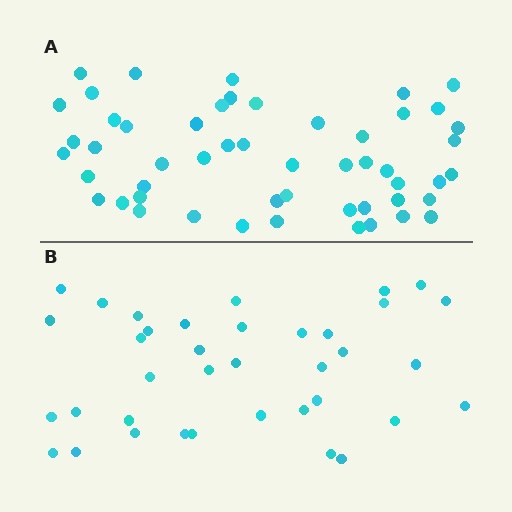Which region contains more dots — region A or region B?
Region A (the top region) has more dots.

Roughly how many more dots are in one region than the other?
Region A has approximately 15 more dots than region B.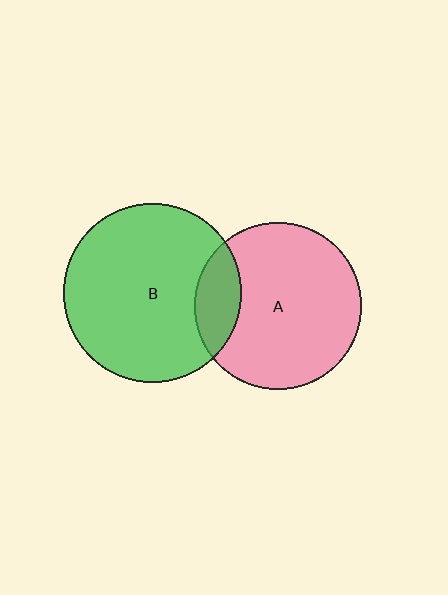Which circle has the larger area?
Circle B (green).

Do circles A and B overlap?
Yes.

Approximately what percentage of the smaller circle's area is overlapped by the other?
Approximately 15%.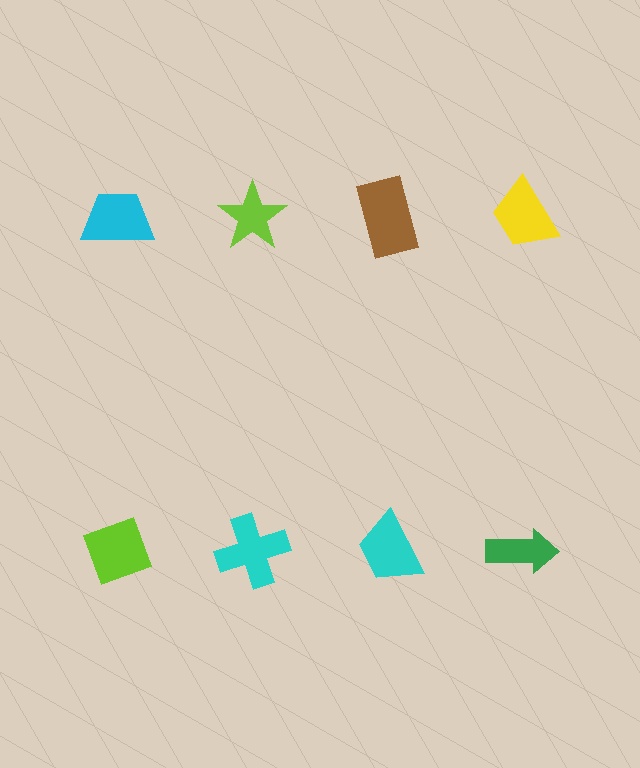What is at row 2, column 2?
A cyan cross.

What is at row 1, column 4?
A yellow trapezoid.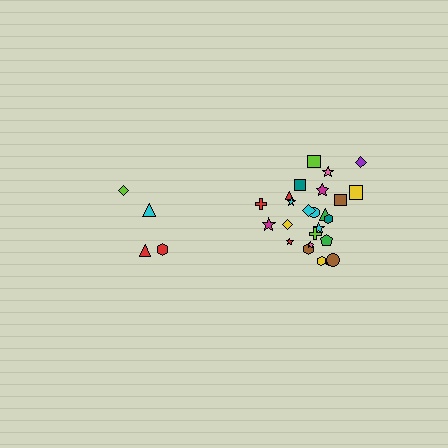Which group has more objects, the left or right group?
The right group.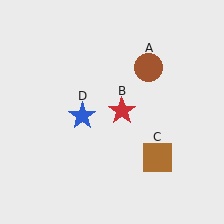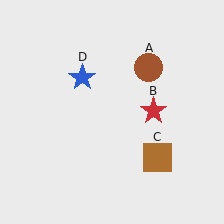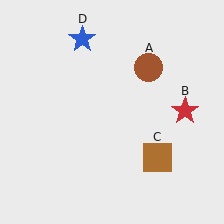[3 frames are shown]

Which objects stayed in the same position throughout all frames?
Brown circle (object A) and brown square (object C) remained stationary.